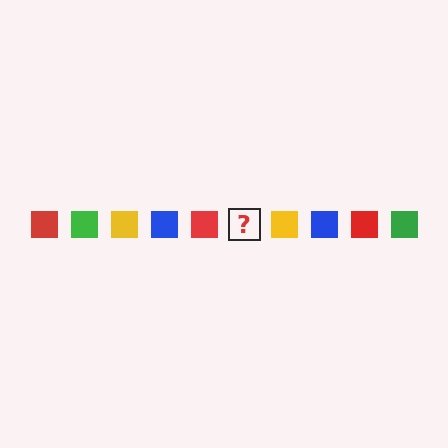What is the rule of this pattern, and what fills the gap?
The rule is that the pattern cycles through red, green, yellow, blue squares. The gap should be filled with a green square.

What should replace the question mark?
The question mark should be replaced with a green square.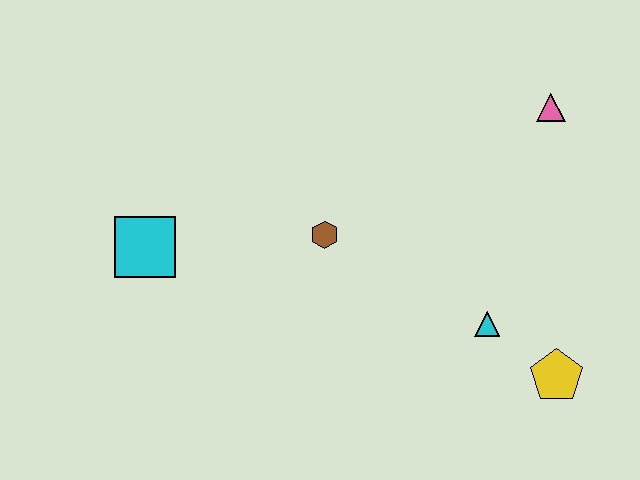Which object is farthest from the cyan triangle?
The cyan square is farthest from the cyan triangle.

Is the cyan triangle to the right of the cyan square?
Yes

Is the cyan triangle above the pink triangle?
No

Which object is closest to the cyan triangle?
The yellow pentagon is closest to the cyan triangle.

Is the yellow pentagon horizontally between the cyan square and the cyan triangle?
No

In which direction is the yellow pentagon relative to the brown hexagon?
The yellow pentagon is to the right of the brown hexagon.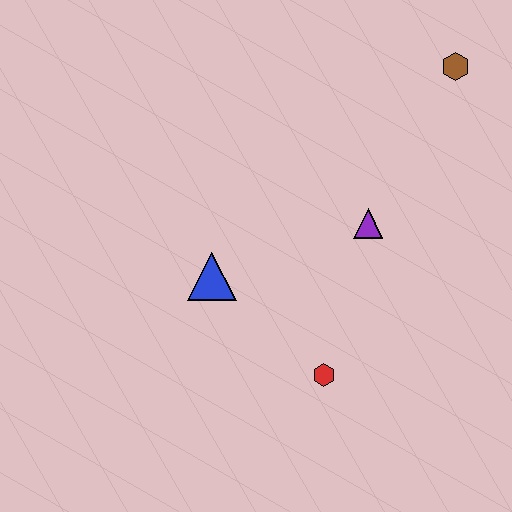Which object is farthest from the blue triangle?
The brown hexagon is farthest from the blue triangle.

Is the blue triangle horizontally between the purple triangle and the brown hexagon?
No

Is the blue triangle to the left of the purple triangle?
Yes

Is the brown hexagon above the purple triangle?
Yes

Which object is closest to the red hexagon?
The blue triangle is closest to the red hexagon.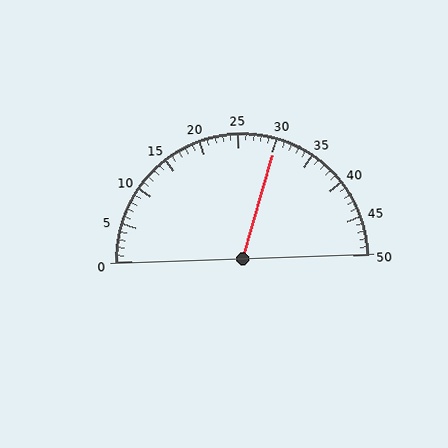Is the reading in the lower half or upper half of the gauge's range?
The reading is in the upper half of the range (0 to 50).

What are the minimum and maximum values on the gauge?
The gauge ranges from 0 to 50.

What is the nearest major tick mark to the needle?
The nearest major tick mark is 30.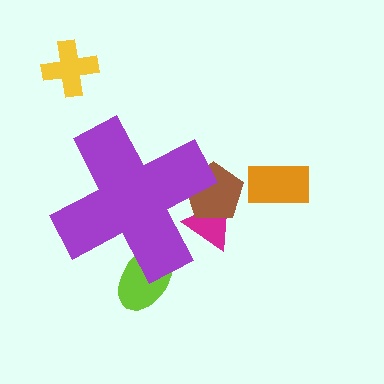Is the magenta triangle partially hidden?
Yes, the magenta triangle is partially hidden behind the purple cross.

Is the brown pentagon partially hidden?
Yes, the brown pentagon is partially hidden behind the purple cross.